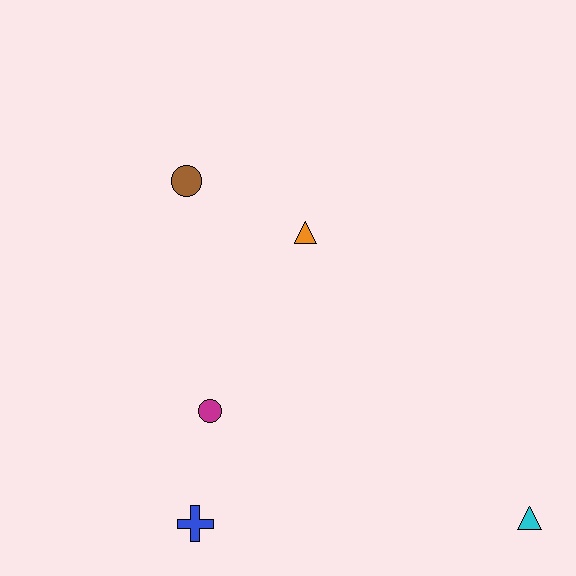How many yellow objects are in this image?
There are no yellow objects.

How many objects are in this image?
There are 5 objects.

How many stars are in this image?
There are no stars.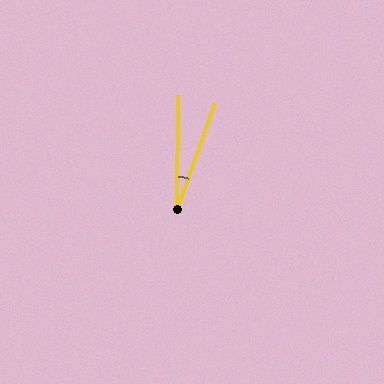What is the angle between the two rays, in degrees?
Approximately 19 degrees.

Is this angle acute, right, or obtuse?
It is acute.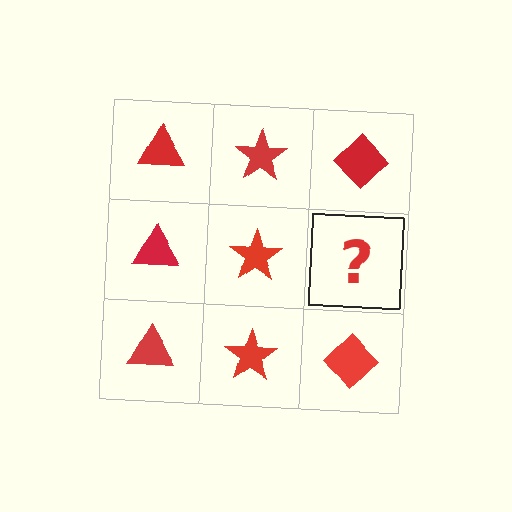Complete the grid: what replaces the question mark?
The question mark should be replaced with a red diamond.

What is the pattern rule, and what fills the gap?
The rule is that each column has a consistent shape. The gap should be filled with a red diamond.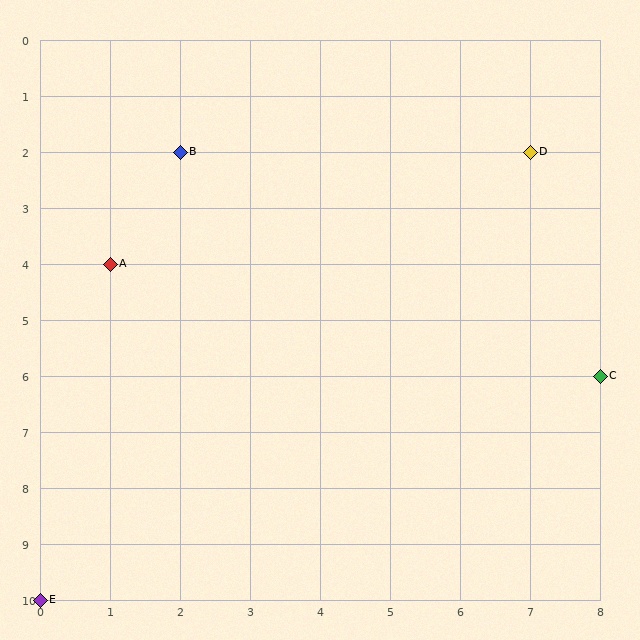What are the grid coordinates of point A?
Point A is at grid coordinates (1, 4).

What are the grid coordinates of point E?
Point E is at grid coordinates (0, 10).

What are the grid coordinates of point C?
Point C is at grid coordinates (8, 6).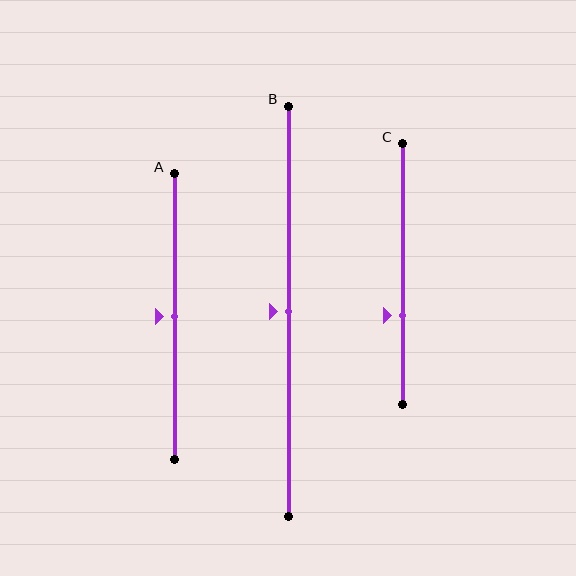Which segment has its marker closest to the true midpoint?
Segment A has its marker closest to the true midpoint.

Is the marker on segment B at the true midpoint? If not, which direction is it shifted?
Yes, the marker on segment B is at the true midpoint.